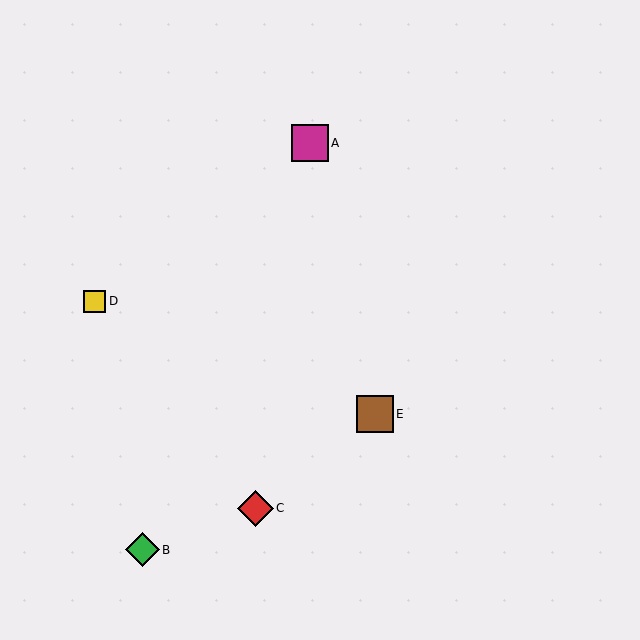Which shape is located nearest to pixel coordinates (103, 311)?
The yellow square (labeled D) at (95, 301) is nearest to that location.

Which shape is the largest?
The magenta square (labeled A) is the largest.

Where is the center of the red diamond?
The center of the red diamond is at (256, 508).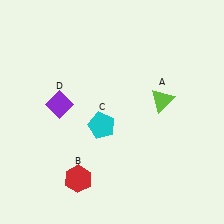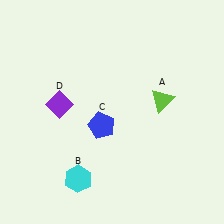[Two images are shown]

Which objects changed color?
B changed from red to cyan. C changed from cyan to blue.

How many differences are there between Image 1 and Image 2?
There are 2 differences between the two images.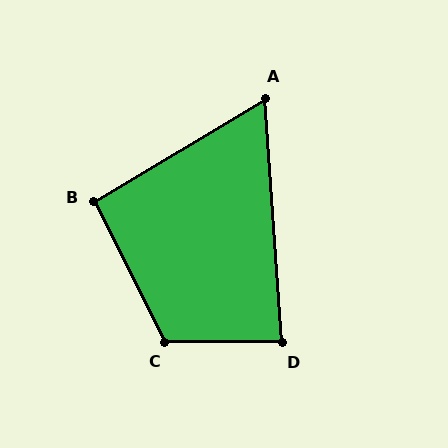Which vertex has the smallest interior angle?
A, at approximately 63 degrees.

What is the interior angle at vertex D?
Approximately 86 degrees (approximately right).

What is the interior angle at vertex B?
Approximately 94 degrees (approximately right).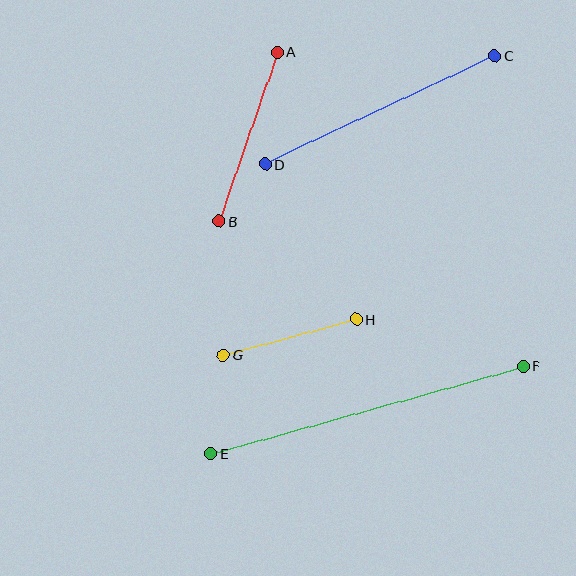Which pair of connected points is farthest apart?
Points E and F are farthest apart.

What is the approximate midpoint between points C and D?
The midpoint is at approximately (380, 110) pixels.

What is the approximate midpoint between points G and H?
The midpoint is at approximately (290, 337) pixels.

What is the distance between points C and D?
The distance is approximately 254 pixels.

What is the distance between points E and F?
The distance is approximately 324 pixels.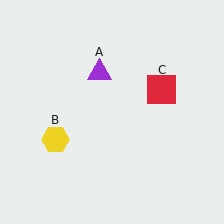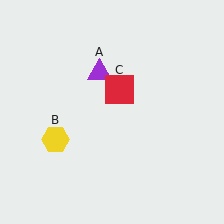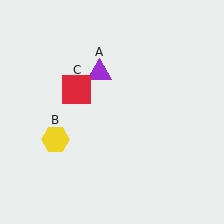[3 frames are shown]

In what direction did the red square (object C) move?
The red square (object C) moved left.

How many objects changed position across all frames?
1 object changed position: red square (object C).